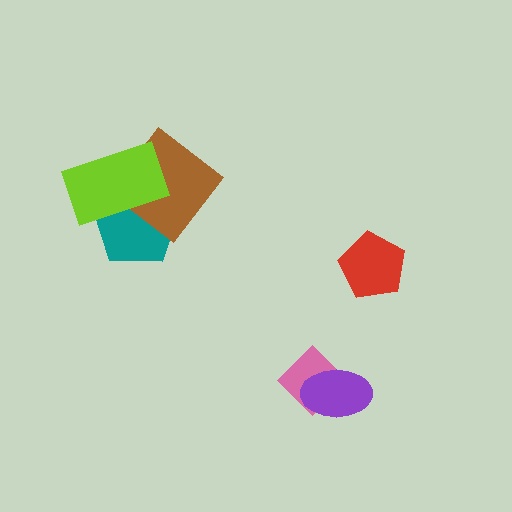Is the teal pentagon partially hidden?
Yes, it is partially covered by another shape.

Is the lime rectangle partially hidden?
No, no other shape covers it.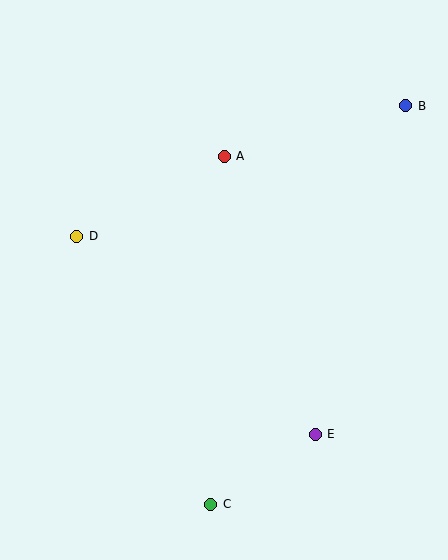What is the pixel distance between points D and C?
The distance between D and C is 300 pixels.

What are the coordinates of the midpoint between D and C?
The midpoint between D and C is at (144, 370).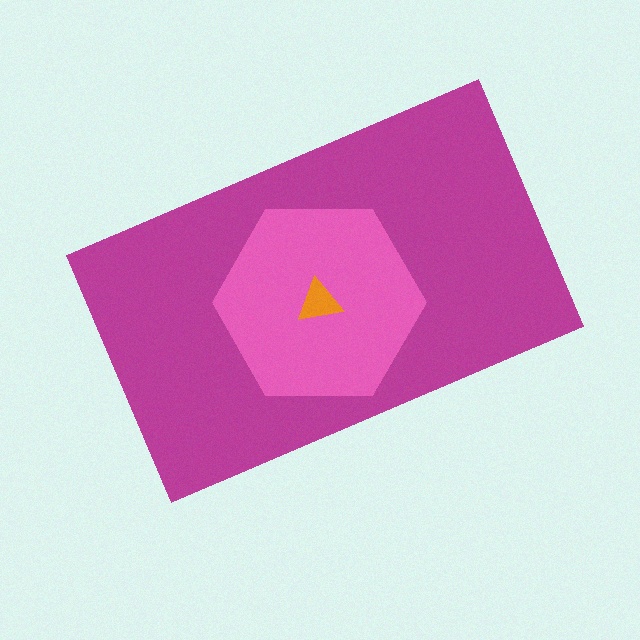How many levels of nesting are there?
3.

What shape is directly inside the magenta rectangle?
The pink hexagon.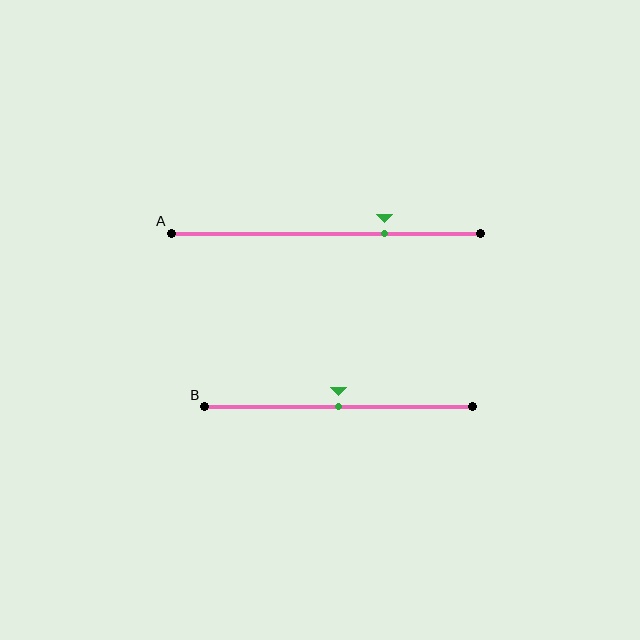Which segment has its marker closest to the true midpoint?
Segment B has its marker closest to the true midpoint.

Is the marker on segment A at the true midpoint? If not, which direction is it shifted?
No, the marker on segment A is shifted to the right by about 19% of the segment length.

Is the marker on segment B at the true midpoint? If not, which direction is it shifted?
Yes, the marker on segment B is at the true midpoint.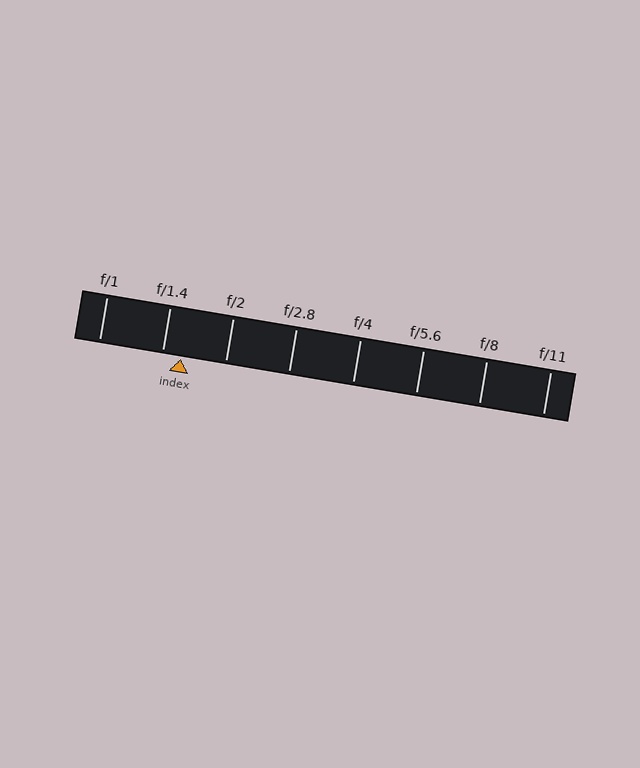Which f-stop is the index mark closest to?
The index mark is closest to f/1.4.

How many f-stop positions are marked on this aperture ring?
There are 8 f-stop positions marked.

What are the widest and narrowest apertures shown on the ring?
The widest aperture shown is f/1 and the narrowest is f/11.